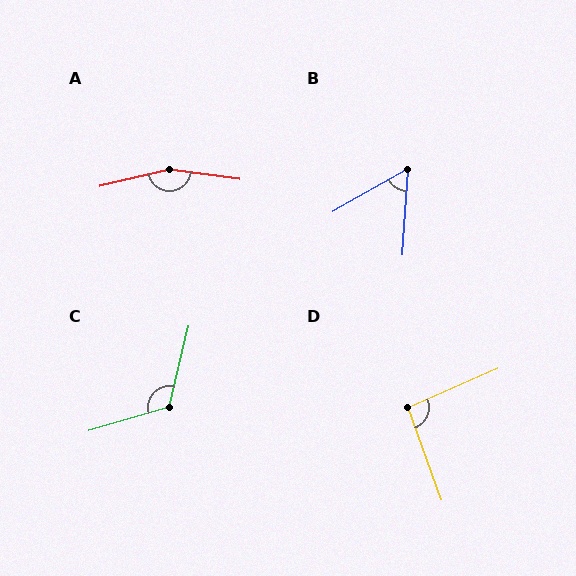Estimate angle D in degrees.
Approximately 94 degrees.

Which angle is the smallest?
B, at approximately 57 degrees.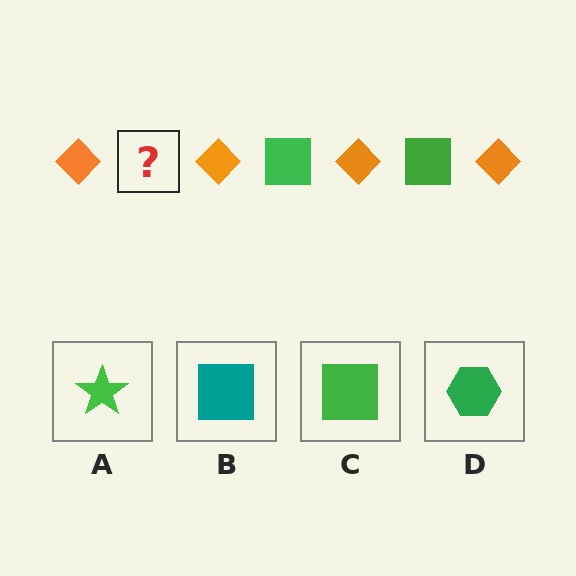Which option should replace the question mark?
Option C.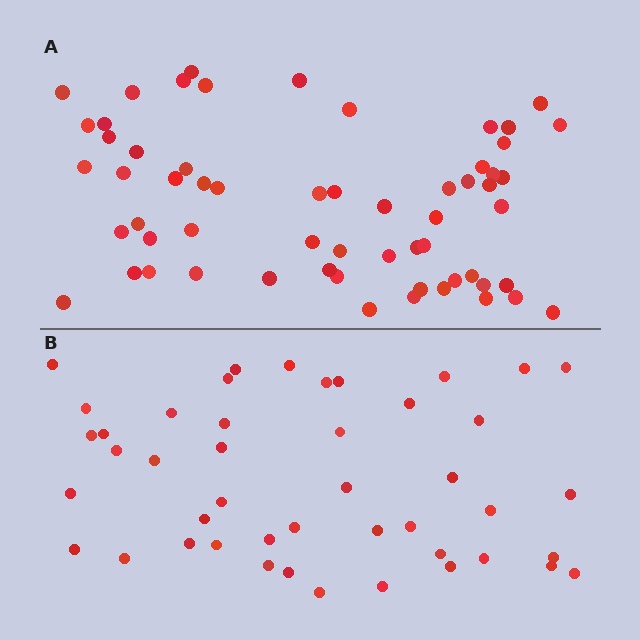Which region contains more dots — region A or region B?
Region A (the top region) has more dots.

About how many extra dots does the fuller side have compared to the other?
Region A has approximately 15 more dots than region B.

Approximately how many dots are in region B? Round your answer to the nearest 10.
About 40 dots. (The exact count is 45, which rounds to 40.)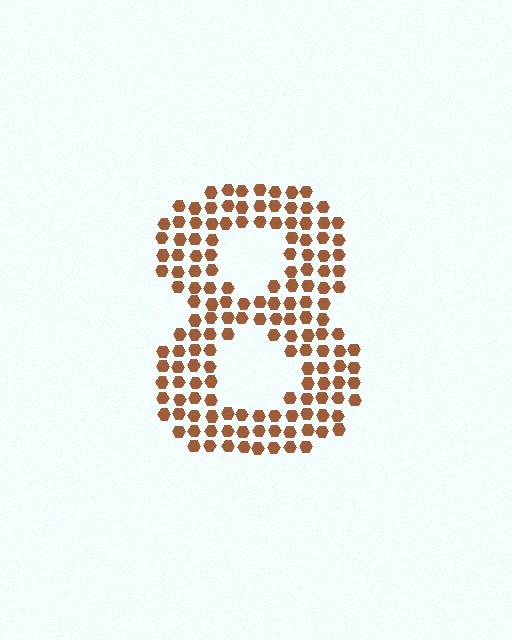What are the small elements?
The small elements are hexagons.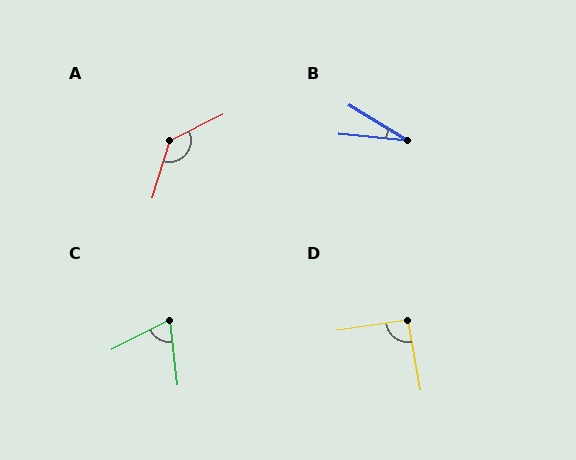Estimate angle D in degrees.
Approximately 91 degrees.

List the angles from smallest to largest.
B (26°), C (69°), D (91°), A (133°).